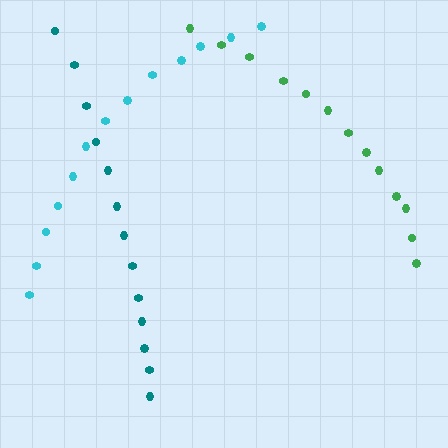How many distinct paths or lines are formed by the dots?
There are 3 distinct paths.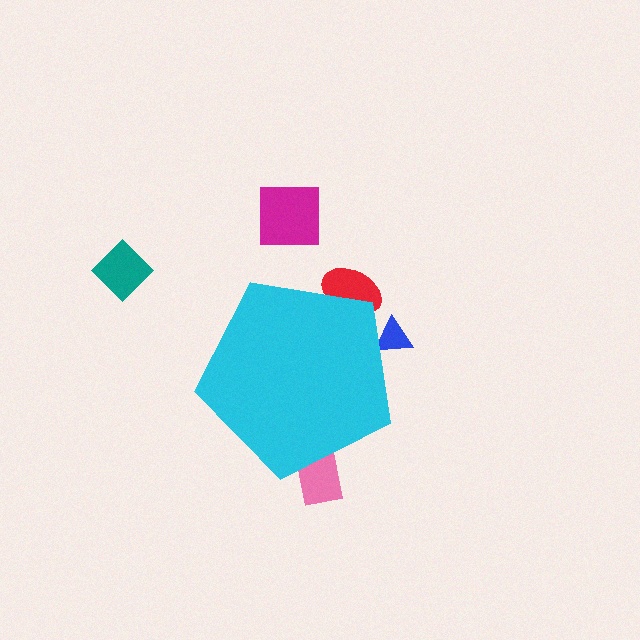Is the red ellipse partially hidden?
Yes, the red ellipse is partially hidden behind the cyan pentagon.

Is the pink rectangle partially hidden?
Yes, the pink rectangle is partially hidden behind the cyan pentagon.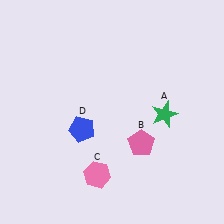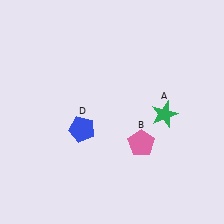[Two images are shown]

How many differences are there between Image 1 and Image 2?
There is 1 difference between the two images.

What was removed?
The pink hexagon (C) was removed in Image 2.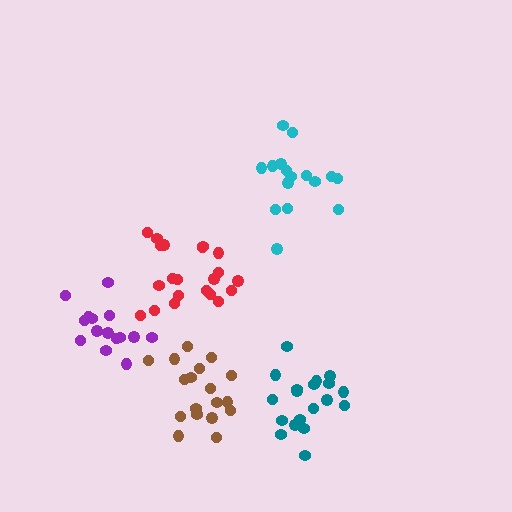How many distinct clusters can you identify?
There are 5 distinct clusters.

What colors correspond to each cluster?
The clusters are colored: teal, brown, red, purple, cyan.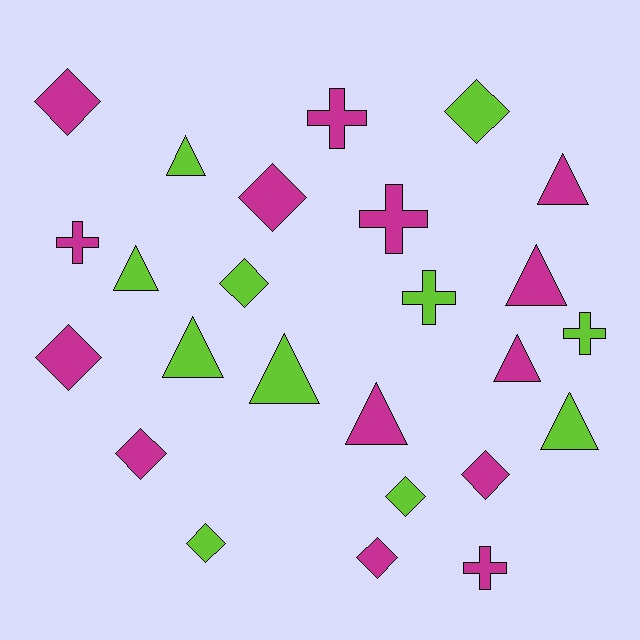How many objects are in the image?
There are 25 objects.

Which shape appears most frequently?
Diamond, with 10 objects.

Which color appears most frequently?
Magenta, with 14 objects.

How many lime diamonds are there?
There are 4 lime diamonds.